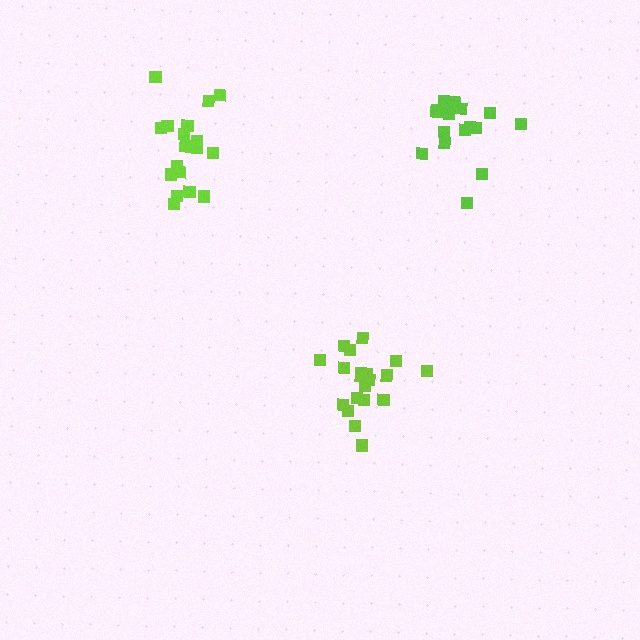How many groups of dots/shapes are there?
There are 3 groups.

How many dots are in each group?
Group 1: 19 dots, Group 2: 20 dots, Group 3: 16 dots (55 total).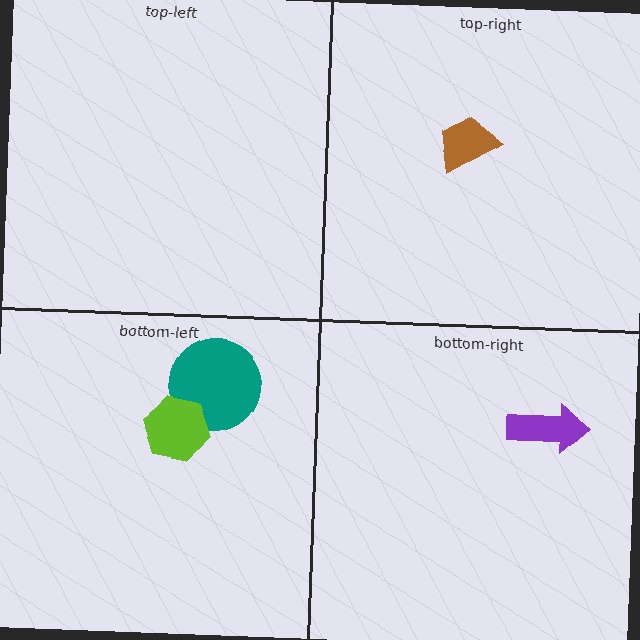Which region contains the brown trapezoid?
The top-right region.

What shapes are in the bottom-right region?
The purple arrow.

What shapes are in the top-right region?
The brown trapezoid.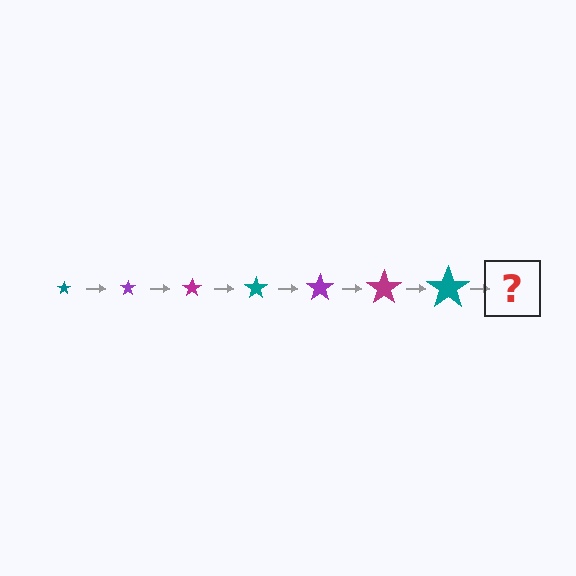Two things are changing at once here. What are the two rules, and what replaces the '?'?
The two rules are that the star grows larger each step and the color cycles through teal, purple, and magenta. The '?' should be a purple star, larger than the previous one.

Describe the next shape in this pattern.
It should be a purple star, larger than the previous one.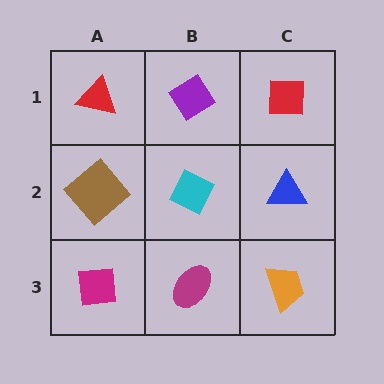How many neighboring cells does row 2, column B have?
4.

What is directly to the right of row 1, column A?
A purple diamond.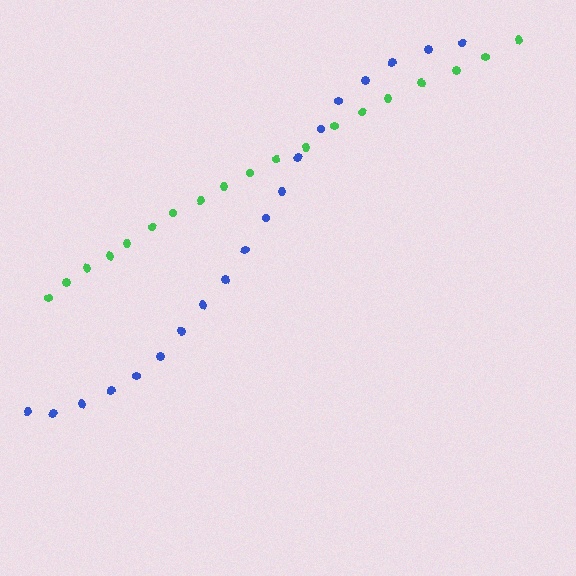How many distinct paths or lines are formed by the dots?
There are 2 distinct paths.